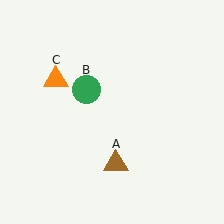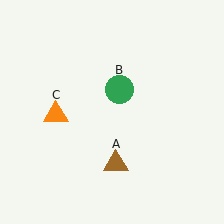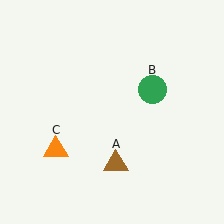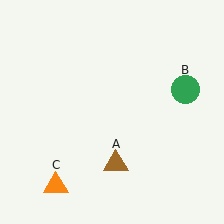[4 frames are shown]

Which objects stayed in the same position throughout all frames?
Brown triangle (object A) remained stationary.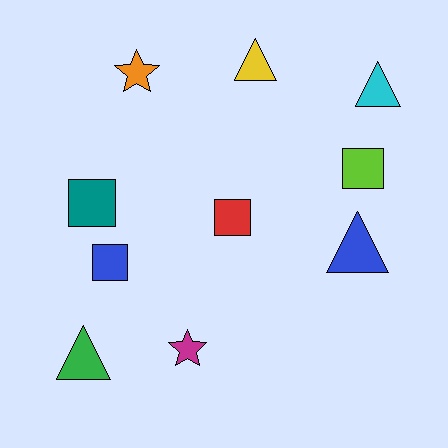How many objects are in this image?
There are 10 objects.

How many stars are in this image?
There are 2 stars.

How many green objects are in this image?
There is 1 green object.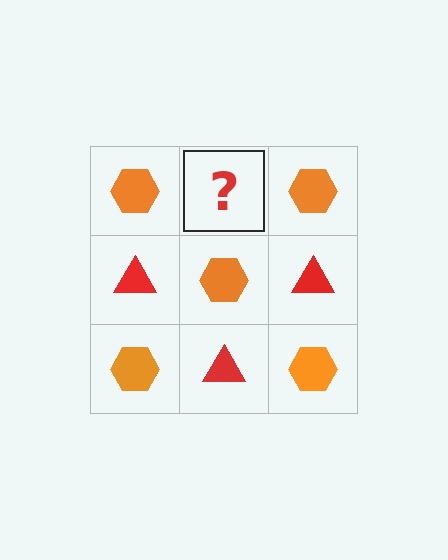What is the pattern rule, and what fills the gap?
The rule is that it alternates orange hexagon and red triangle in a checkerboard pattern. The gap should be filled with a red triangle.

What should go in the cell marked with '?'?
The missing cell should contain a red triangle.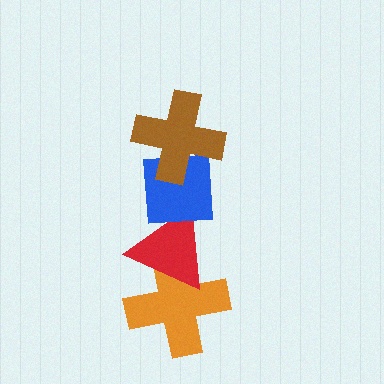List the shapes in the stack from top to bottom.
From top to bottom: the brown cross, the blue square, the red triangle, the orange cross.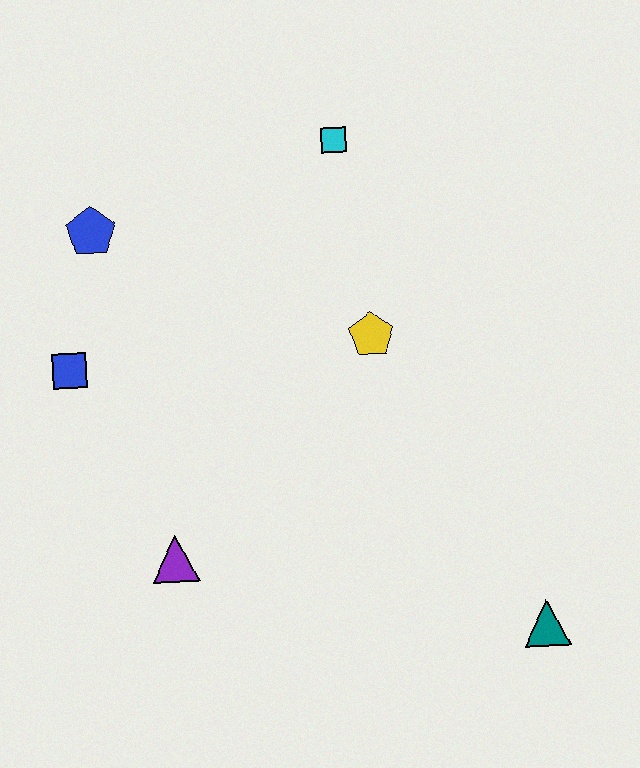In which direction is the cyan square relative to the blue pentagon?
The cyan square is to the right of the blue pentagon.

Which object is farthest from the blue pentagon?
The teal triangle is farthest from the blue pentagon.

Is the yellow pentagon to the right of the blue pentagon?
Yes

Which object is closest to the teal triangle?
The yellow pentagon is closest to the teal triangle.